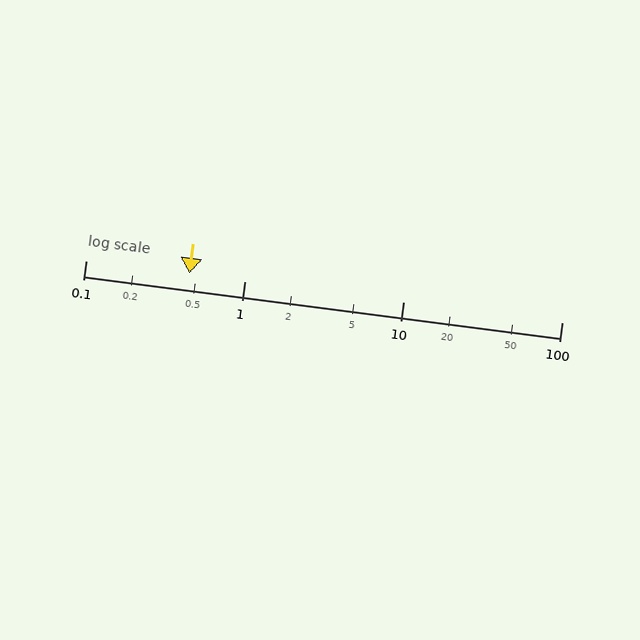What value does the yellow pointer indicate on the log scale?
The pointer indicates approximately 0.45.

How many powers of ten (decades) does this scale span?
The scale spans 3 decades, from 0.1 to 100.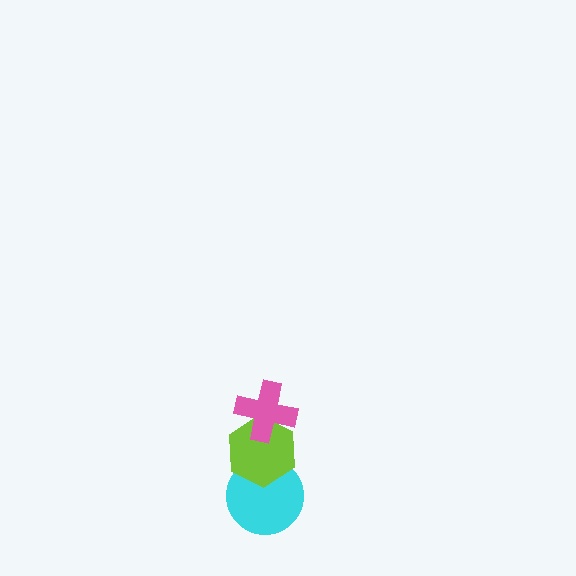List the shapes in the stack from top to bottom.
From top to bottom: the pink cross, the lime hexagon, the cyan circle.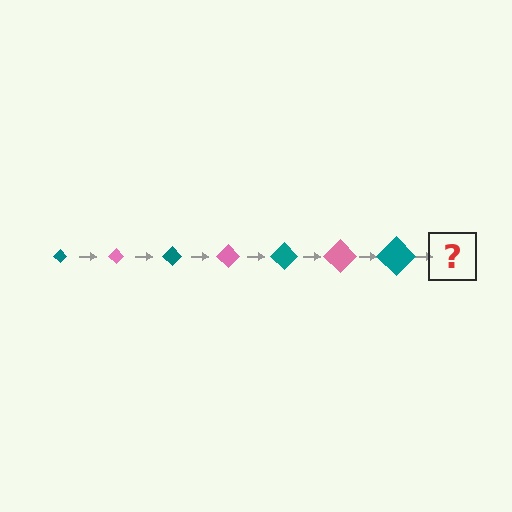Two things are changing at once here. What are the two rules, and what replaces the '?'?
The two rules are that the diamond grows larger each step and the color cycles through teal and pink. The '?' should be a pink diamond, larger than the previous one.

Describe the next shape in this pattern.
It should be a pink diamond, larger than the previous one.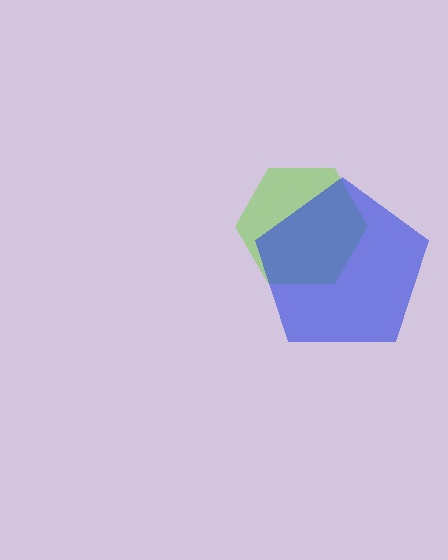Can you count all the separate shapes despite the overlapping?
Yes, there are 2 separate shapes.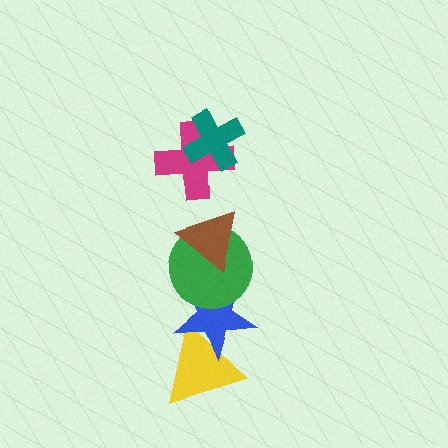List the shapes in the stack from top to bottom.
From top to bottom: the teal cross, the magenta cross, the brown triangle, the green circle, the blue star, the yellow triangle.